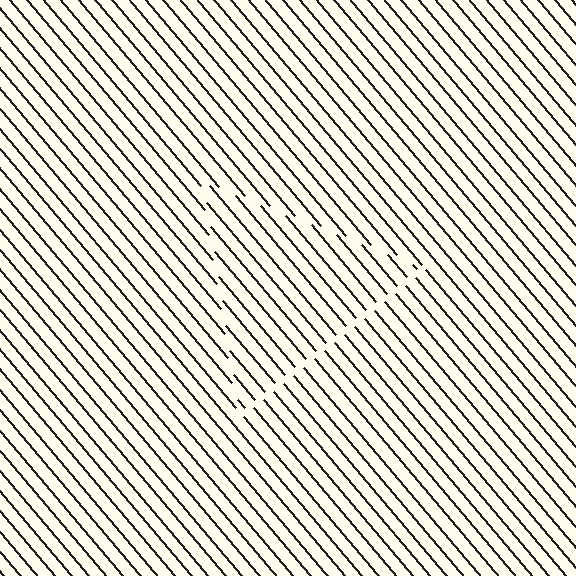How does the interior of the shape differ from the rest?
The interior of the shape contains the same grating, shifted by half a period — the contour is defined by the phase discontinuity where line-ends from the inner and outer gratings abut.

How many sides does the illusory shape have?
3 sides — the line-ends trace a triangle.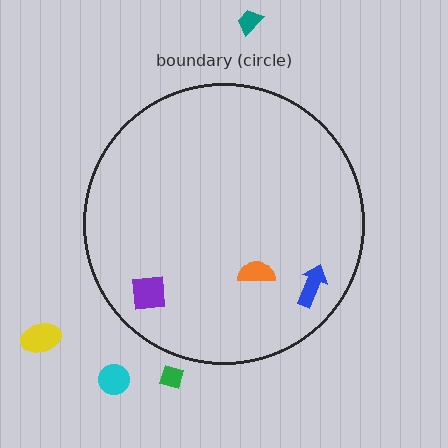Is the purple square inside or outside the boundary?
Inside.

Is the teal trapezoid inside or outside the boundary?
Outside.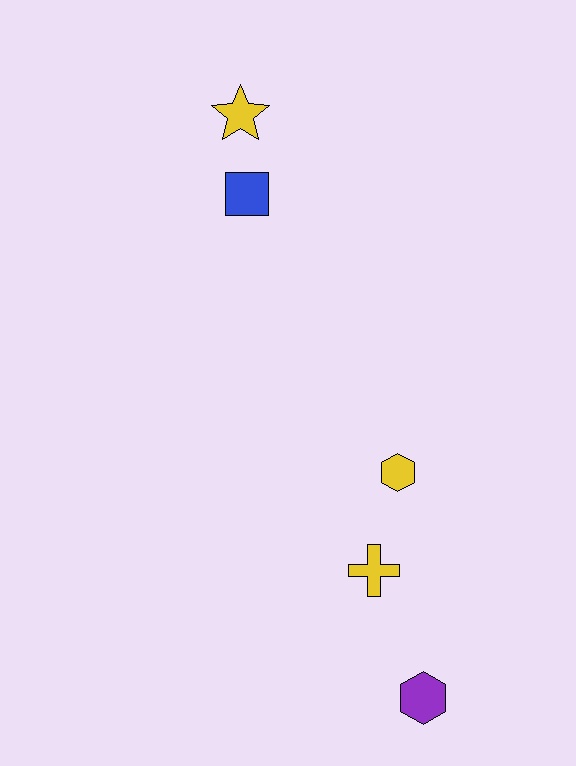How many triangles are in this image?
There are no triangles.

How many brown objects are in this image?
There are no brown objects.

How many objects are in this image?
There are 5 objects.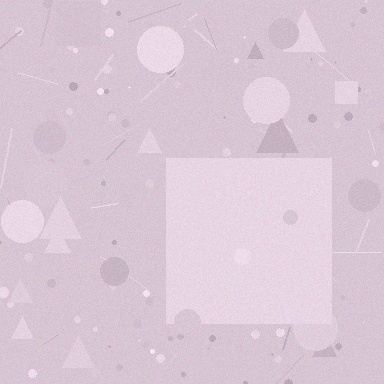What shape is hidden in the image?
A square is hidden in the image.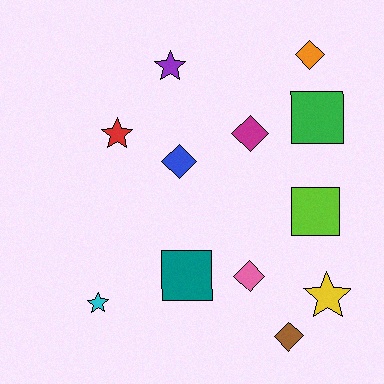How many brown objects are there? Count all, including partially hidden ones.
There is 1 brown object.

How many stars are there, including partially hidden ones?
There are 4 stars.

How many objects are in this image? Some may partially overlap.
There are 12 objects.